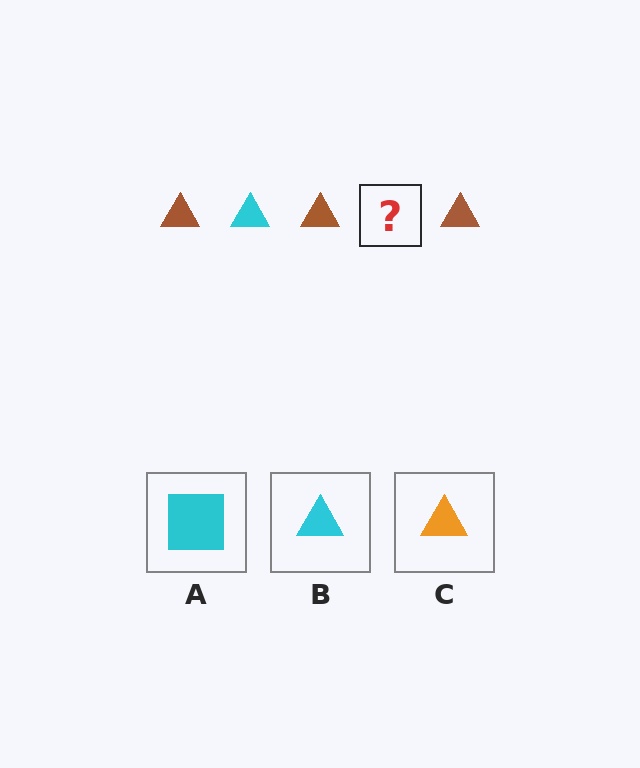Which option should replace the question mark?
Option B.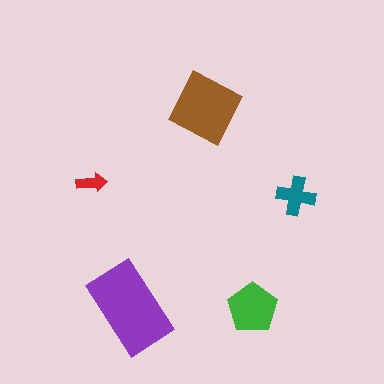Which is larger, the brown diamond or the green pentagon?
The brown diamond.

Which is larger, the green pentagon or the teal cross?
The green pentagon.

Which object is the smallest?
The red arrow.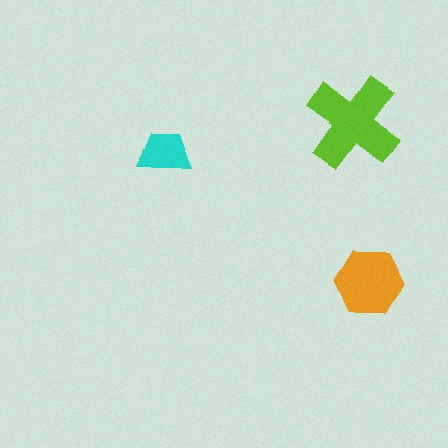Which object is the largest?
The lime cross.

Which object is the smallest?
The cyan trapezoid.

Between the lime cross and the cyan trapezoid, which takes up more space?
The lime cross.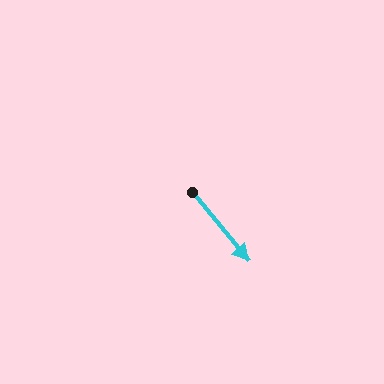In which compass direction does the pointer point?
Southeast.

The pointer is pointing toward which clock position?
Roughly 5 o'clock.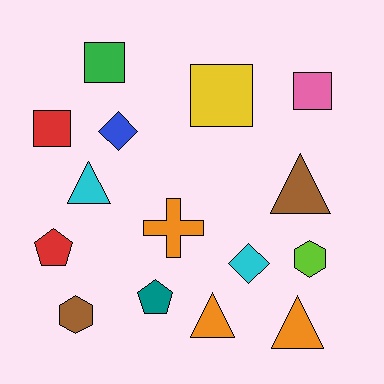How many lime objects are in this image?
There is 1 lime object.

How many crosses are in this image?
There is 1 cross.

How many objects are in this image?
There are 15 objects.